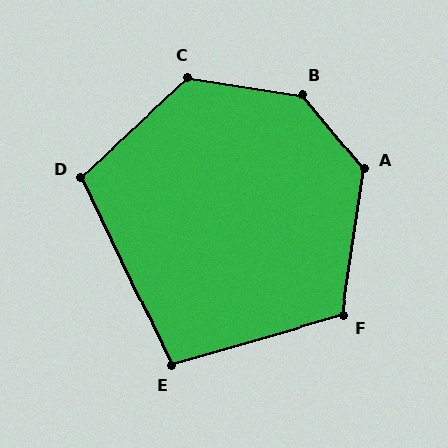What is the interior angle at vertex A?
Approximately 132 degrees (obtuse).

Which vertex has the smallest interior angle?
E, at approximately 100 degrees.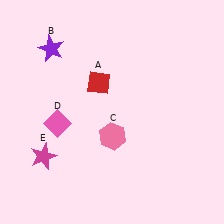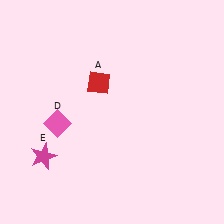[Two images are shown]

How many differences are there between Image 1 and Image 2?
There are 2 differences between the two images.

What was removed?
The pink hexagon (C), the purple star (B) were removed in Image 2.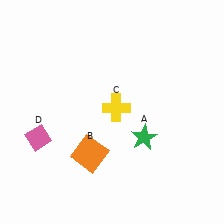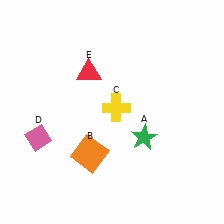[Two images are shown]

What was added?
A red triangle (E) was added in Image 2.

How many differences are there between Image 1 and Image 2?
There is 1 difference between the two images.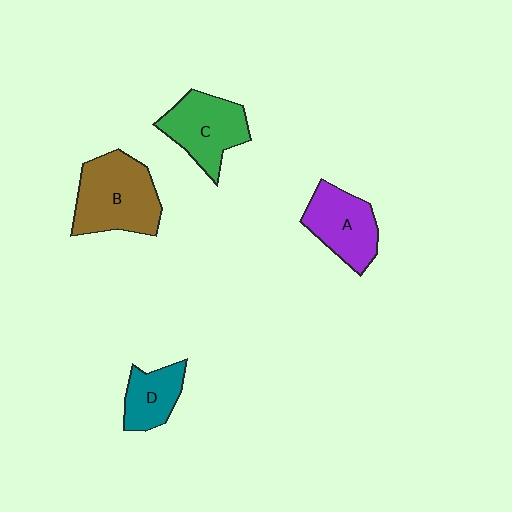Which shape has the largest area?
Shape B (brown).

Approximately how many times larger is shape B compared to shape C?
Approximately 1.2 times.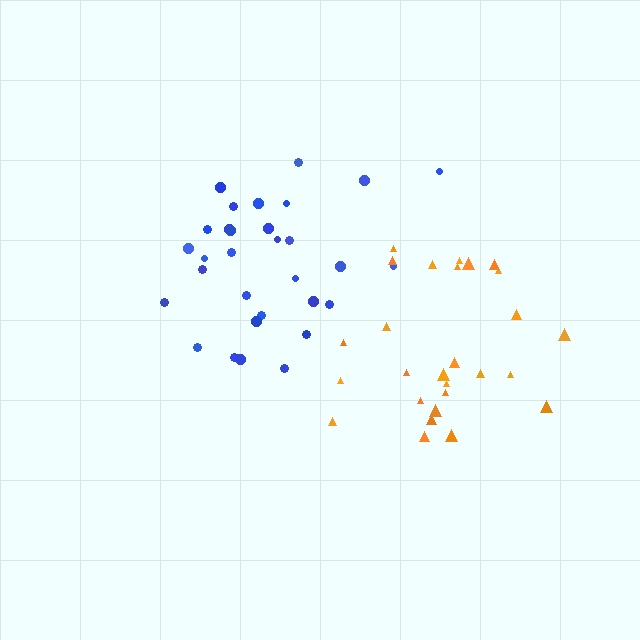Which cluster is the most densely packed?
Orange.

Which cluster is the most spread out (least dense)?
Blue.